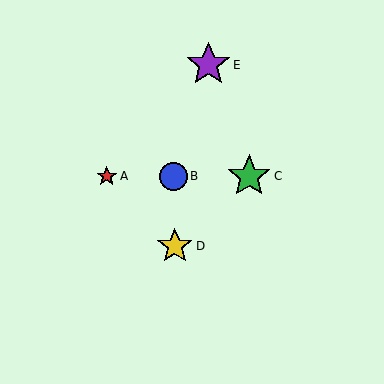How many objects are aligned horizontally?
3 objects (A, B, C) are aligned horizontally.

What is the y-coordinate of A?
Object A is at y≈176.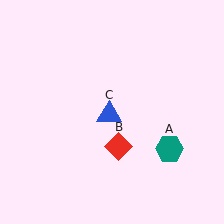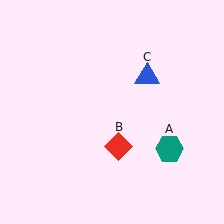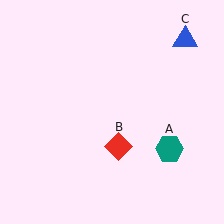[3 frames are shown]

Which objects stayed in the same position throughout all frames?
Teal hexagon (object A) and red diamond (object B) remained stationary.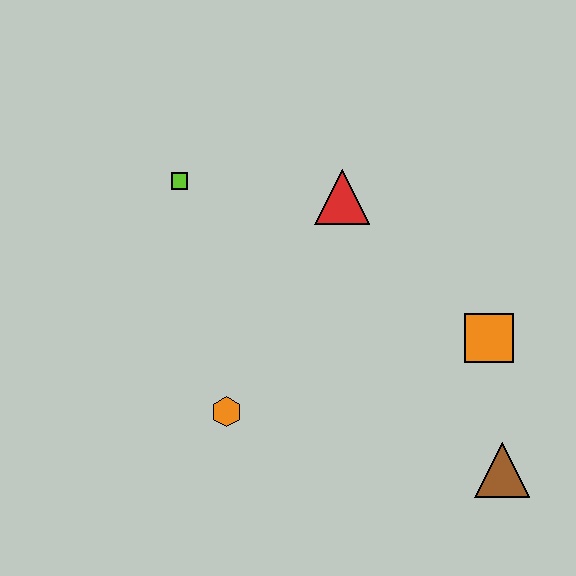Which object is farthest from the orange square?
The lime square is farthest from the orange square.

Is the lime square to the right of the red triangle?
No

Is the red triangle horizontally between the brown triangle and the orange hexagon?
Yes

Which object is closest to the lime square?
The red triangle is closest to the lime square.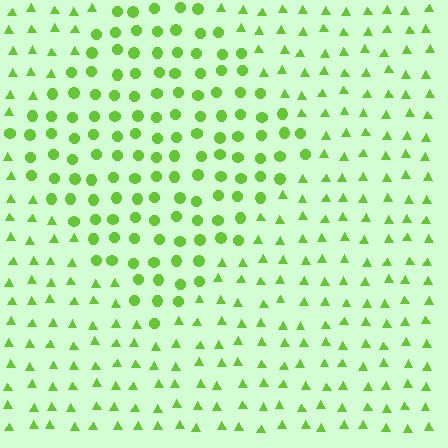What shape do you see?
I see a diamond.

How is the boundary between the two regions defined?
The boundary is defined by a change in element shape: circles inside vs. triangles outside. All elements share the same color and spacing.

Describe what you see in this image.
The image is filled with small lime elements arranged in a uniform grid. A diamond-shaped region contains circles, while the surrounding area contains triangles. The boundary is defined purely by the change in element shape.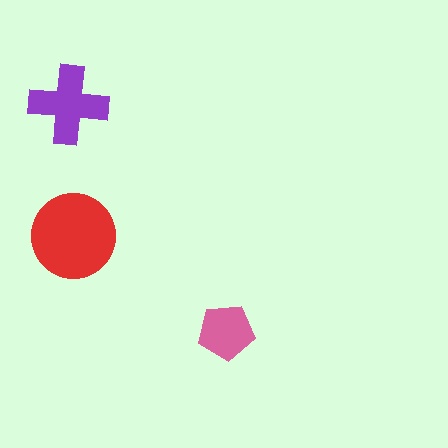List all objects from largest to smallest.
The red circle, the purple cross, the pink pentagon.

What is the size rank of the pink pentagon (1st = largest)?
3rd.